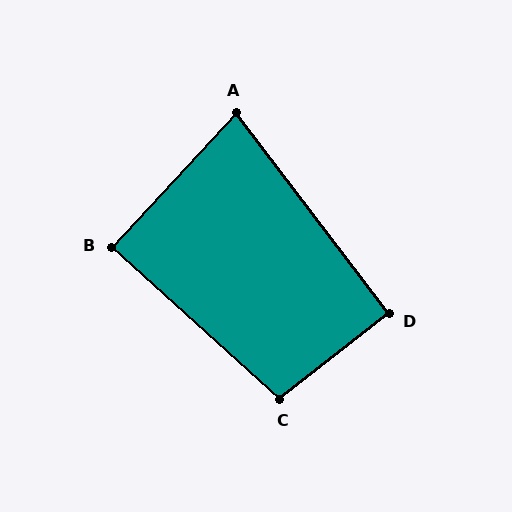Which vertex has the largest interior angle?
C, at approximately 100 degrees.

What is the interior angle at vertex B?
Approximately 89 degrees (approximately right).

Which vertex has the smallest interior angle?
A, at approximately 80 degrees.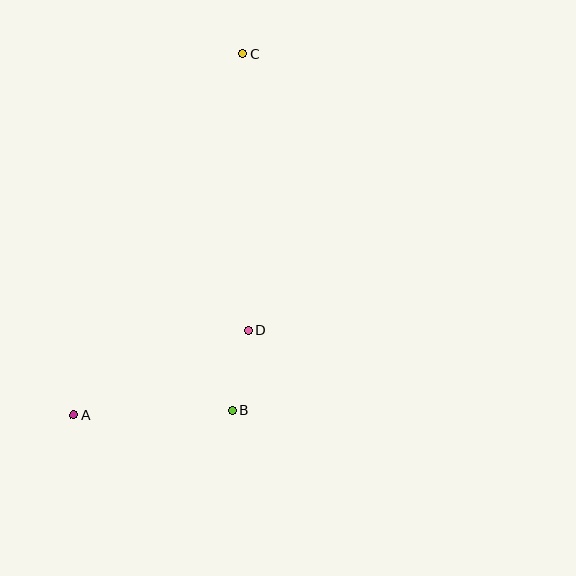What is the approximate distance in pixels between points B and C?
The distance between B and C is approximately 357 pixels.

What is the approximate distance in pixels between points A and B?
The distance between A and B is approximately 159 pixels.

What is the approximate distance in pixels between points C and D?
The distance between C and D is approximately 276 pixels.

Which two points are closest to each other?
Points B and D are closest to each other.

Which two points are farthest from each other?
Points A and C are farthest from each other.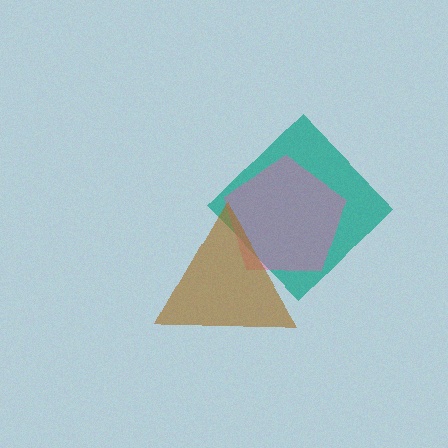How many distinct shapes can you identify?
There are 3 distinct shapes: a teal diamond, a pink pentagon, a brown triangle.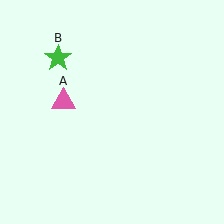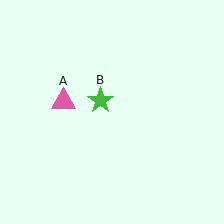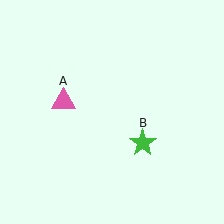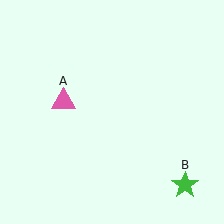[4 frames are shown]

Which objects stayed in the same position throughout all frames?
Pink triangle (object A) remained stationary.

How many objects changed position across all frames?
1 object changed position: green star (object B).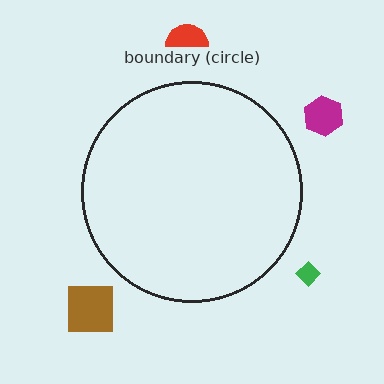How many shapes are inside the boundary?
0 inside, 4 outside.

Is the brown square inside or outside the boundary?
Outside.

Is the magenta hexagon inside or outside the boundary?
Outside.